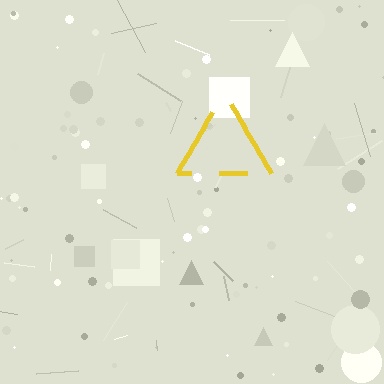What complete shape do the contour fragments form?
The contour fragments form a triangle.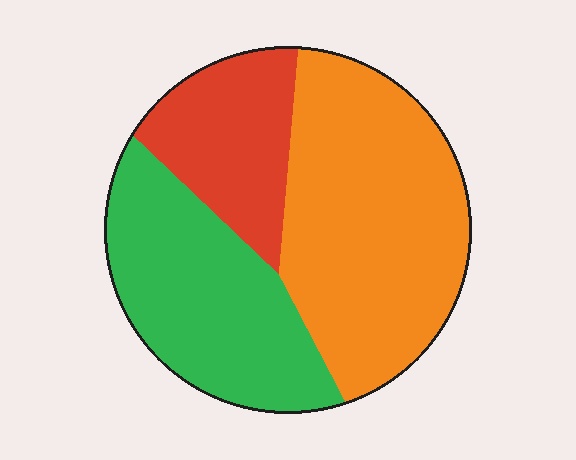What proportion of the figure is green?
Green takes up about one third (1/3) of the figure.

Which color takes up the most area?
Orange, at roughly 45%.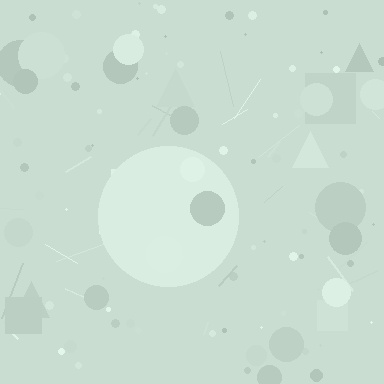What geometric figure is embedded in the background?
A circle is embedded in the background.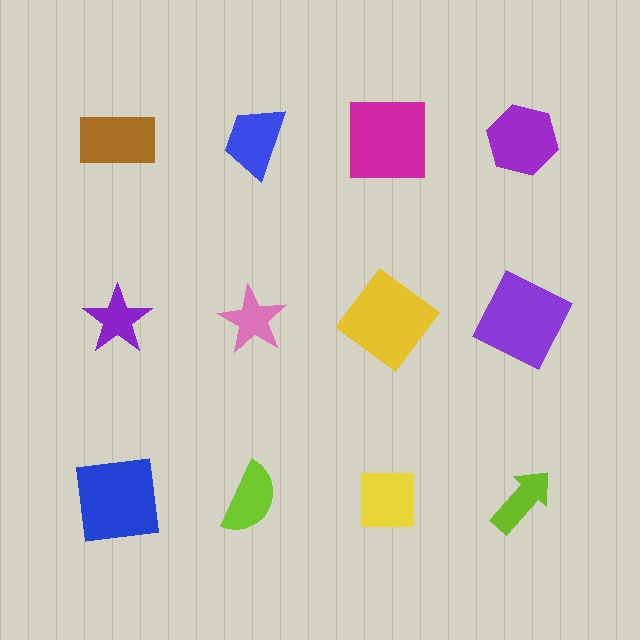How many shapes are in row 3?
4 shapes.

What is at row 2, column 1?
A purple star.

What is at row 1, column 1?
A brown rectangle.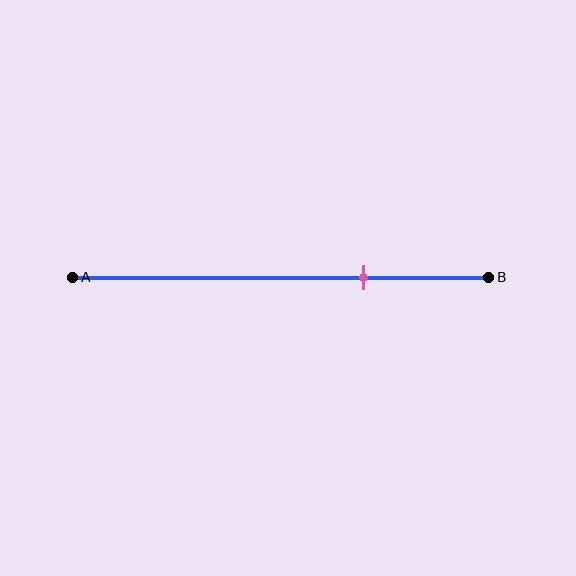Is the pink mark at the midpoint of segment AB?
No, the mark is at about 70% from A, not at the 50% midpoint.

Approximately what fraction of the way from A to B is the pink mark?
The pink mark is approximately 70% of the way from A to B.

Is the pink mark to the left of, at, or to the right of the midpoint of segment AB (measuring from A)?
The pink mark is to the right of the midpoint of segment AB.